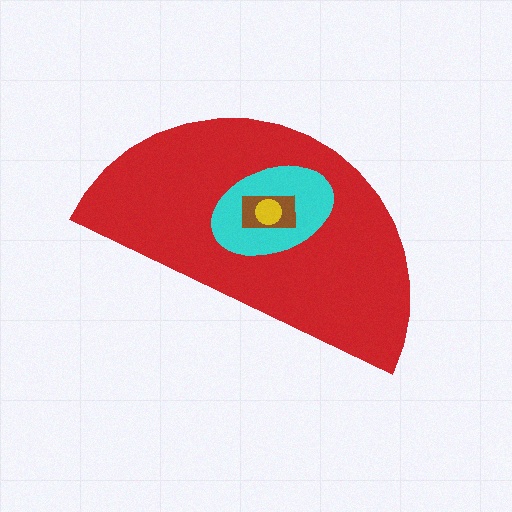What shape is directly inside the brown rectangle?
The yellow circle.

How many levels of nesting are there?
4.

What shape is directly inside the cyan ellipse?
The brown rectangle.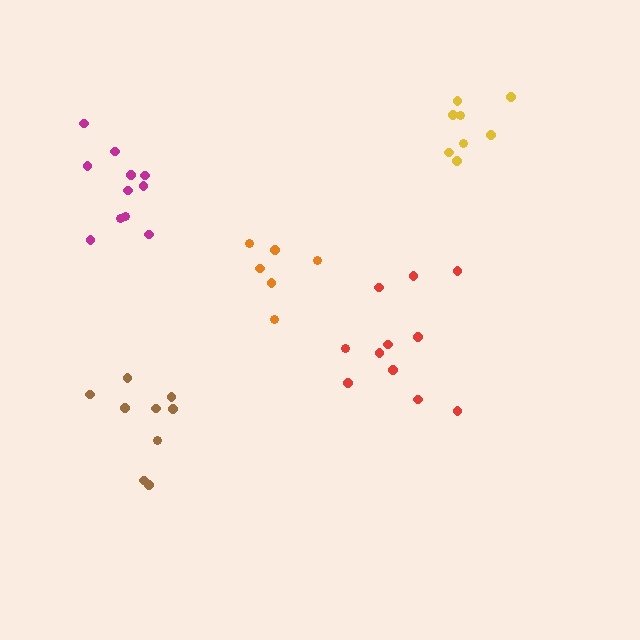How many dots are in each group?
Group 1: 11 dots, Group 2: 6 dots, Group 3: 9 dots, Group 4: 11 dots, Group 5: 8 dots (45 total).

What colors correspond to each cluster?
The clusters are colored: red, orange, brown, magenta, yellow.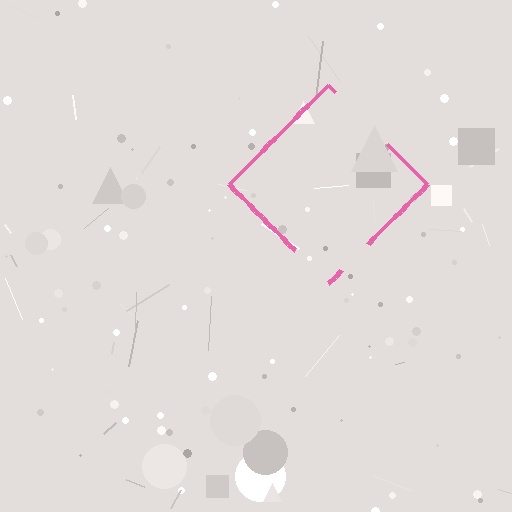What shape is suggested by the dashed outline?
The dashed outline suggests a diamond.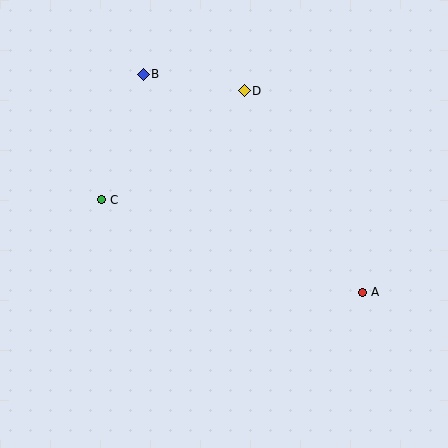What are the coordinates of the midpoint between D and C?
The midpoint between D and C is at (173, 145).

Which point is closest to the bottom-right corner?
Point A is closest to the bottom-right corner.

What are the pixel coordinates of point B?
Point B is at (143, 74).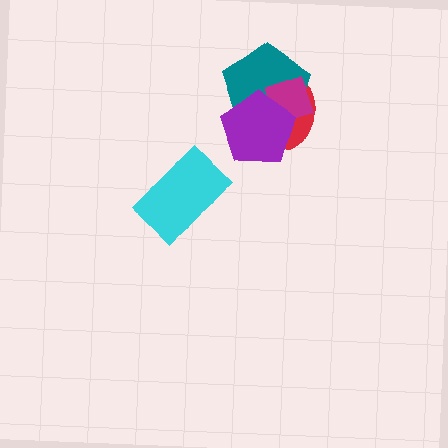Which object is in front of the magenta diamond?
The purple pentagon is in front of the magenta diamond.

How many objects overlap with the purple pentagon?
3 objects overlap with the purple pentagon.